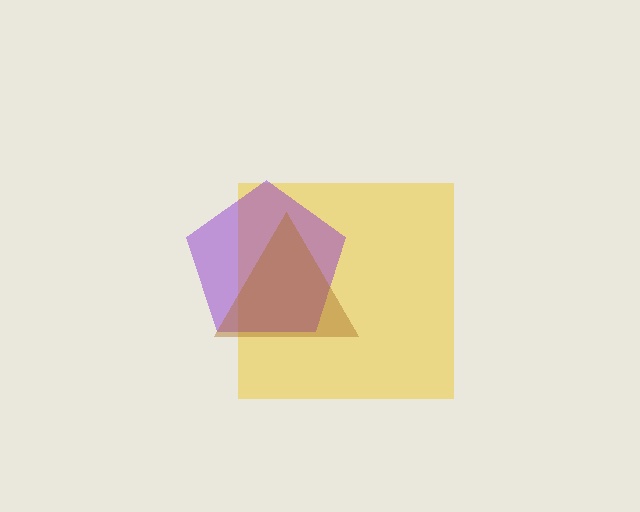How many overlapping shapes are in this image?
There are 3 overlapping shapes in the image.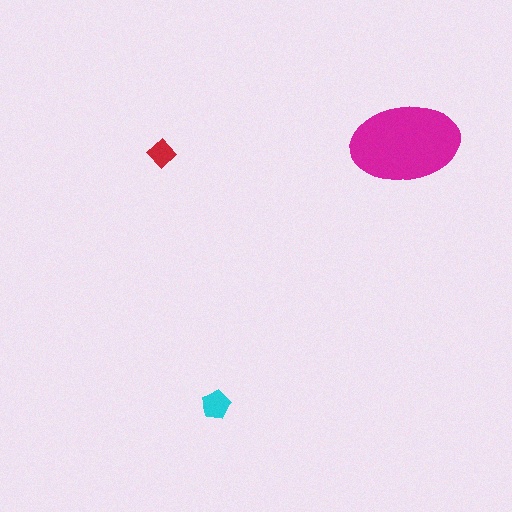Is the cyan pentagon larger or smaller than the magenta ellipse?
Smaller.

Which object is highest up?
The magenta ellipse is topmost.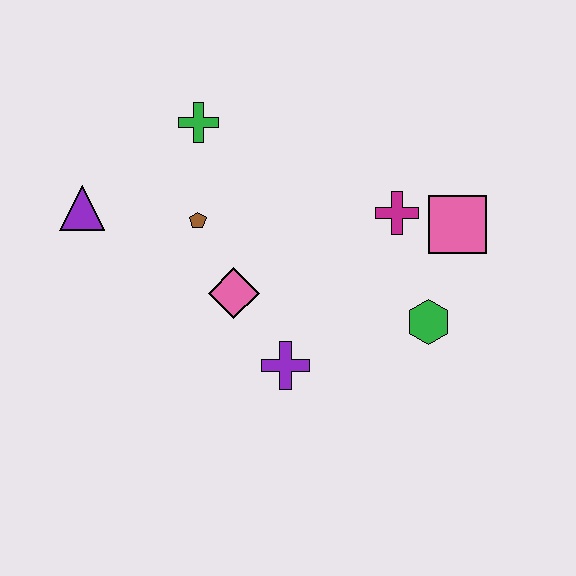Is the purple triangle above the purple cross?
Yes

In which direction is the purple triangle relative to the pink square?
The purple triangle is to the left of the pink square.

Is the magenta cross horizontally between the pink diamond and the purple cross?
No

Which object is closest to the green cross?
The brown pentagon is closest to the green cross.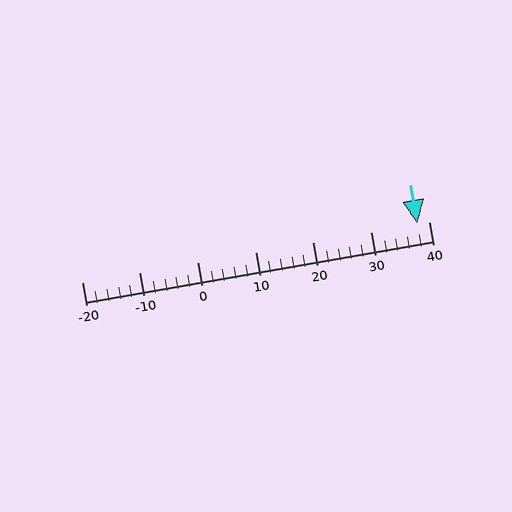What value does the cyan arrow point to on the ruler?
The cyan arrow points to approximately 38.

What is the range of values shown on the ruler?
The ruler shows values from -20 to 40.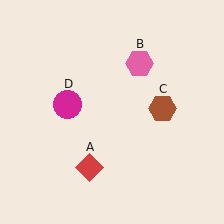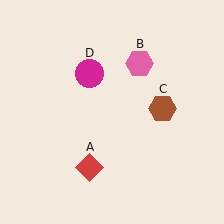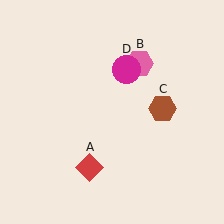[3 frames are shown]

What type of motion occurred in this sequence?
The magenta circle (object D) rotated clockwise around the center of the scene.